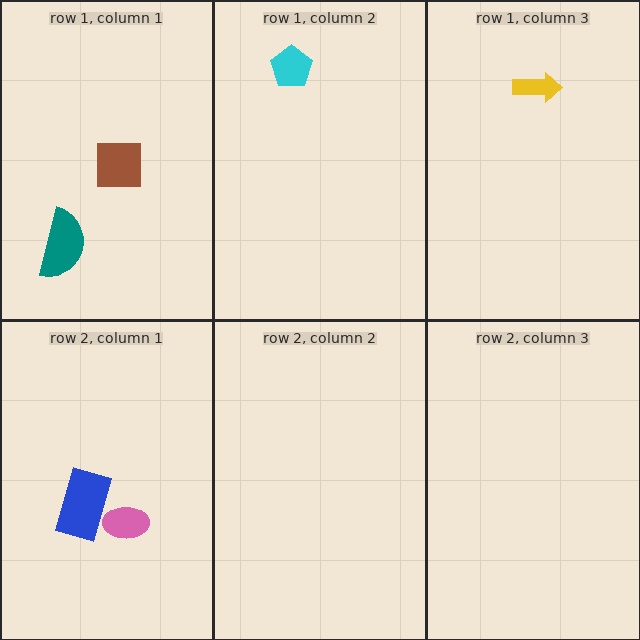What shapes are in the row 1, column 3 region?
The yellow arrow.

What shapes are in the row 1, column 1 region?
The brown square, the teal semicircle.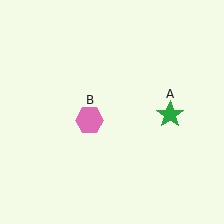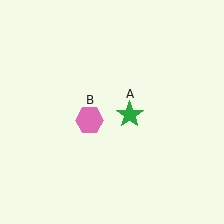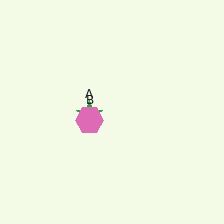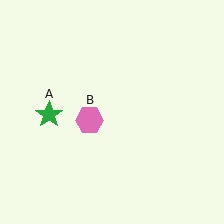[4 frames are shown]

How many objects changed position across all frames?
1 object changed position: green star (object A).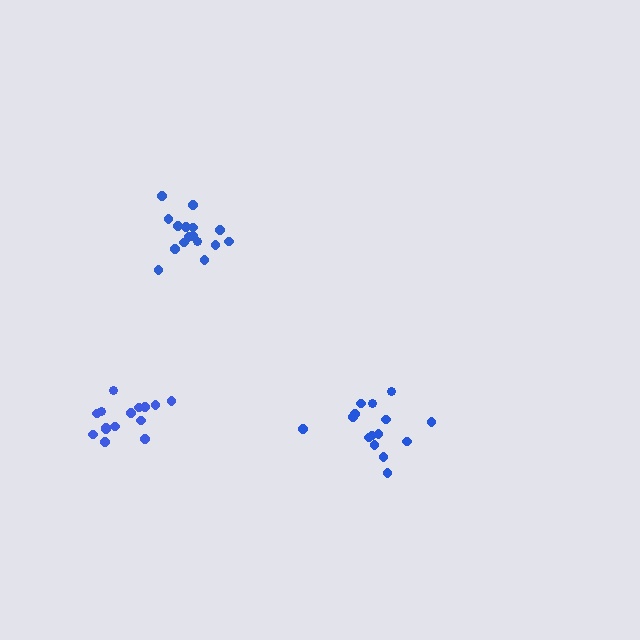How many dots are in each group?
Group 1: 16 dots, Group 2: 15 dots, Group 3: 15 dots (46 total).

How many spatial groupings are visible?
There are 3 spatial groupings.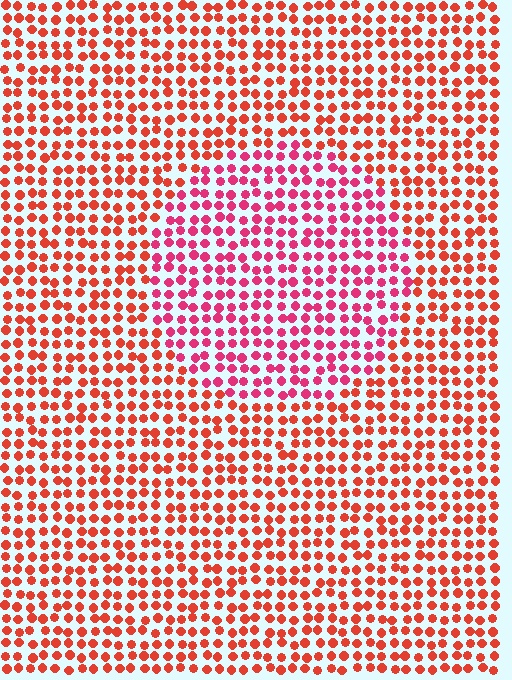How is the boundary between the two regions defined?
The boundary is defined purely by a slight shift in hue (about 30 degrees). Spacing, size, and orientation are identical on both sides.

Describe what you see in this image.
The image is filled with small red elements in a uniform arrangement. A circle-shaped region is visible where the elements are tinted to a slightly different hue, forming a subtle color boundary.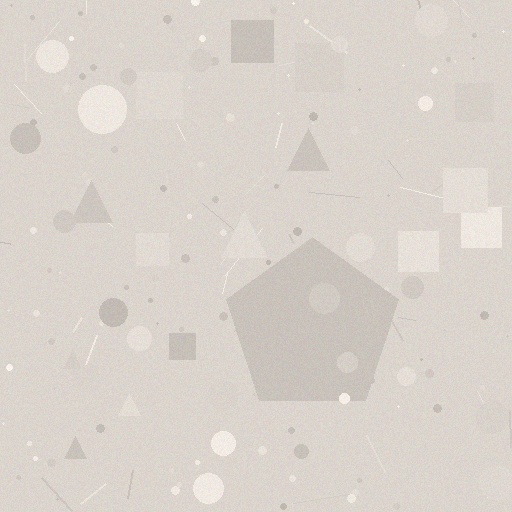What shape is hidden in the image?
A pentagon is hidden in the image.